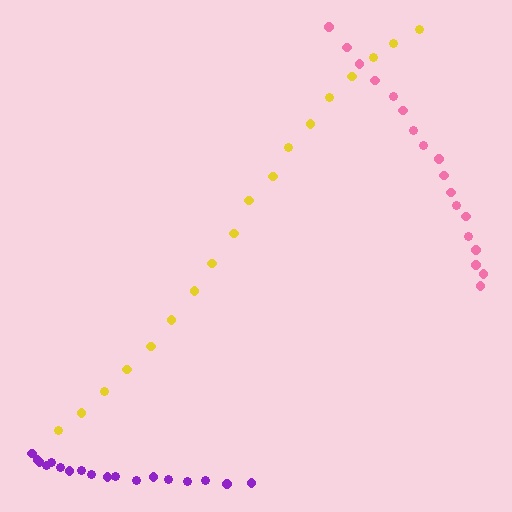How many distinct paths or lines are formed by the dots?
There are 3 distinct paths.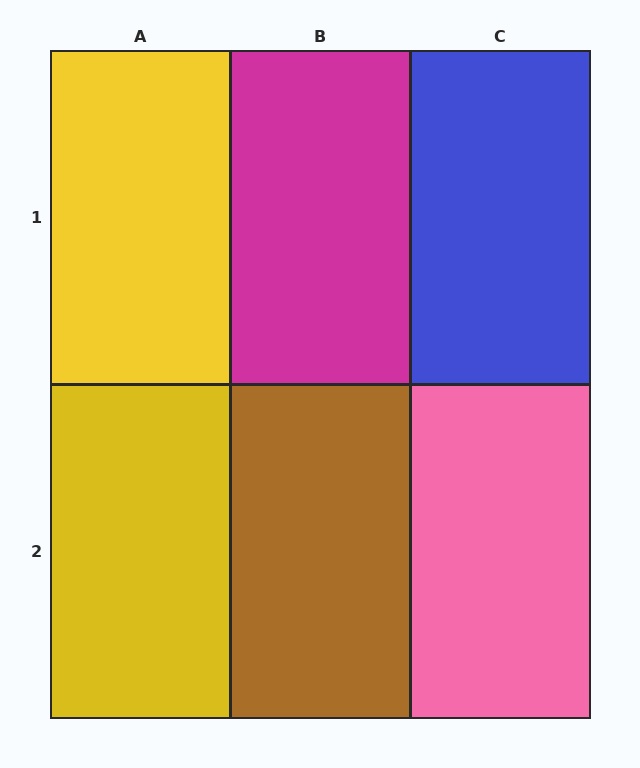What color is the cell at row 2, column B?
Brown.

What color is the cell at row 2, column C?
Pink.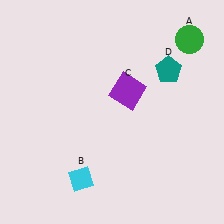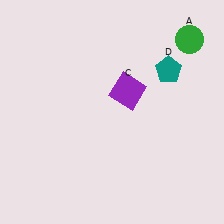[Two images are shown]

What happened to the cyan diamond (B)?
The cyan diamond (B) was removed in Image 2. It was in the bottom-left area of Image 1.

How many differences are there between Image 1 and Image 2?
There is 1 difference between the two images.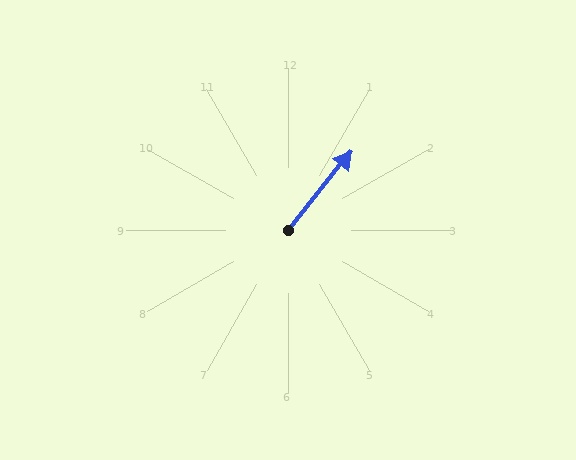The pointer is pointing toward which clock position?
Roughly 1 o'clock.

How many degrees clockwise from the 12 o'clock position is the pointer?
Approximately 39 degrees.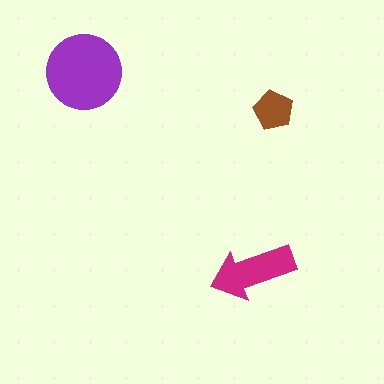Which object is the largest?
The purple circle.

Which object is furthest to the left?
The purple circle is leftmost.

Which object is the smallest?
The brown pentagon.